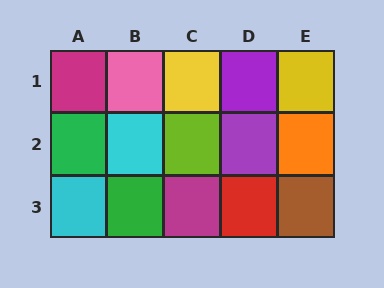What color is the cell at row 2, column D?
Purple.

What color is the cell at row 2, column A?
Green.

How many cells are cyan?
2 cells are cyan.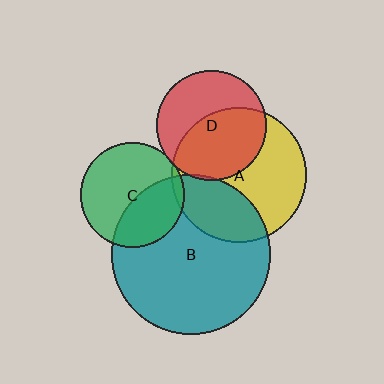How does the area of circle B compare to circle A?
Approximately 1.4 times.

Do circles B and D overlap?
Yes.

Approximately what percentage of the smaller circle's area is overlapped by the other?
Approximately 5%.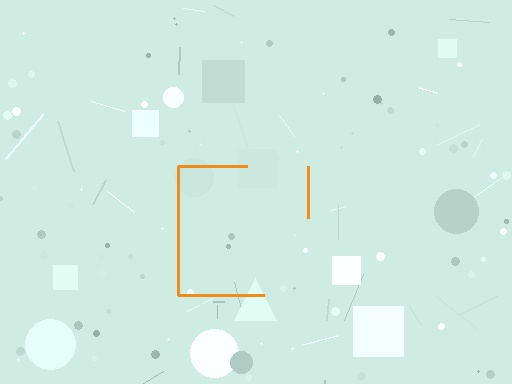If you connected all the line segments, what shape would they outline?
They would outline a square.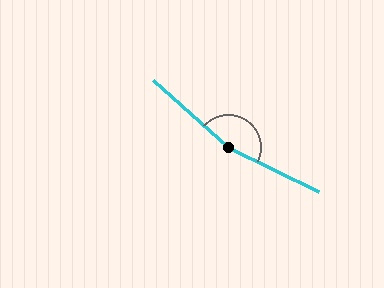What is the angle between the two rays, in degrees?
Approximately 164 degrees.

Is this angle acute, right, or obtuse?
It is obtuse.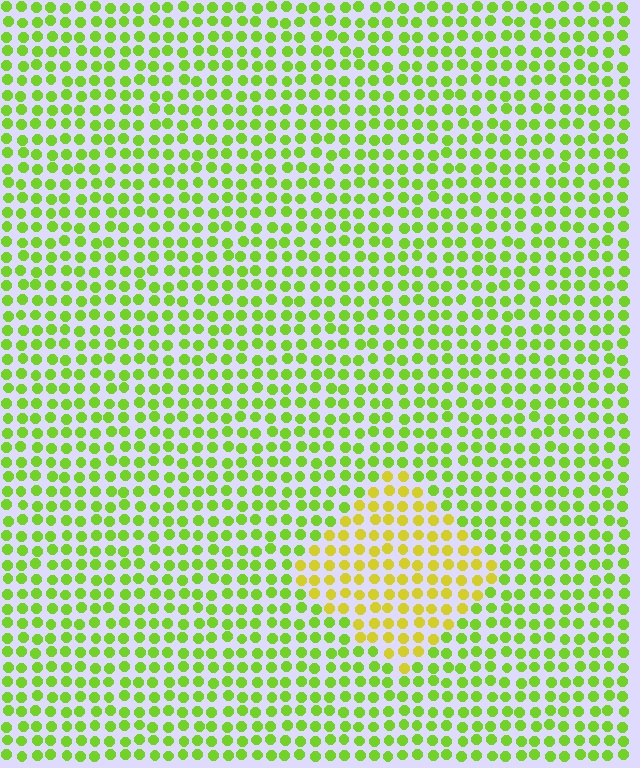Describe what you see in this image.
The image is filled with small lime elements in a uniform arrangement. A diamond-shaped region is visible where the elements are tinted to a slightly different hue, forming a subtle color boundary.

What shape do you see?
I see a diamond.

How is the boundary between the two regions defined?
The boundary is defined purely by a slight shift in hue (about 36 degrees). Spacing, size, and orientation are identical on both sides.